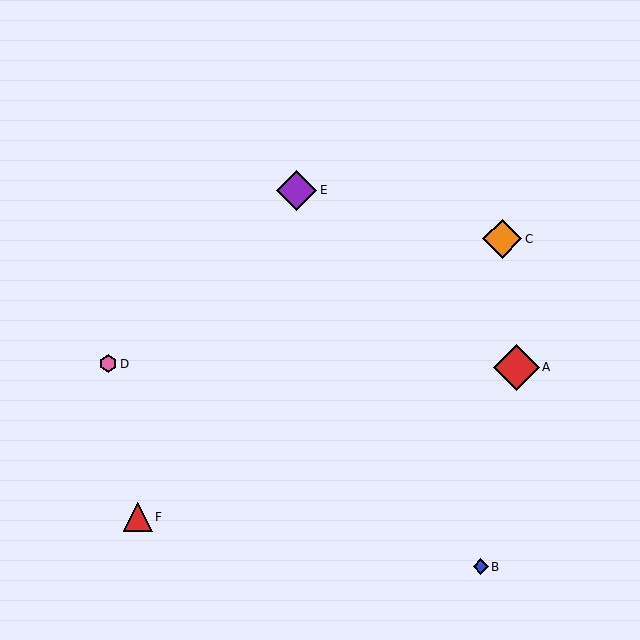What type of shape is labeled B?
Shape B is a blue diamond.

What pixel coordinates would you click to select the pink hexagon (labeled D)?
Click at (108, 364) to select the pink hexagon D.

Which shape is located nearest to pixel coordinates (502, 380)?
The red diamond (labeled A) at (516, 367) is nearest to that location.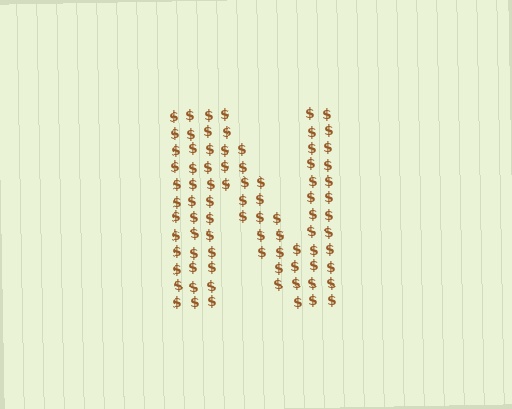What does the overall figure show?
The overall figure shows the letter N.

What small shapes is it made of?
It is made of small dollar signs.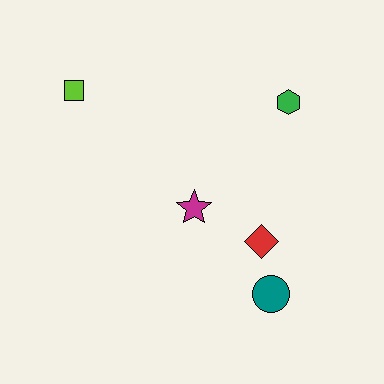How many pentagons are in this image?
There are no pentagons.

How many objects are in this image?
There are 5 objects.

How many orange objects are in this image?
There are no orange objects.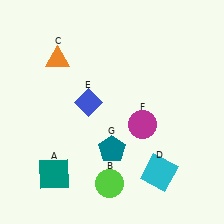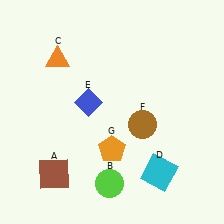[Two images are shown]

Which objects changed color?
A changed from teal to brown. F changed from magenta to brown. G changed from teal to orange.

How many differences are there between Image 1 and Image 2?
There are 3 differences between the two images.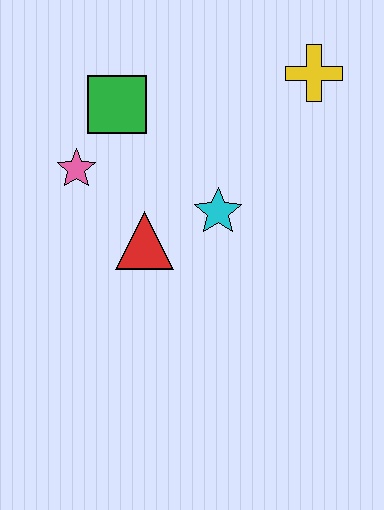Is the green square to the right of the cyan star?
No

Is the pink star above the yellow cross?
No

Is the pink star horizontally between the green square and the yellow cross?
No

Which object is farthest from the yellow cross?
The pink star is farthest from the yellow cross.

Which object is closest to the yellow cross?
The cyan star is closest to the yellow cross.